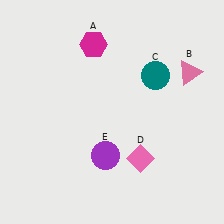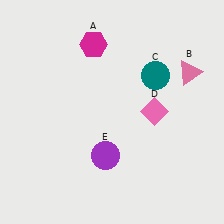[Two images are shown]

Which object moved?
The pink diamond (D) moved up.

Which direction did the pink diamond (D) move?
The pink diamond (D) moved up.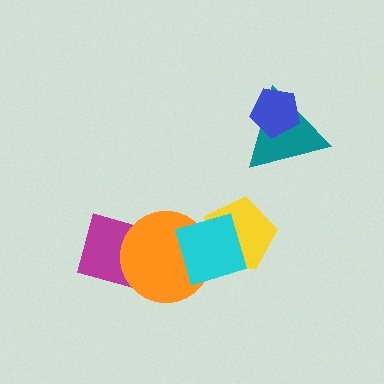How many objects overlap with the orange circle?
2 objects overlap with the orange circle.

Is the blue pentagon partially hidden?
No, no other shape covers it.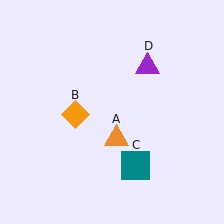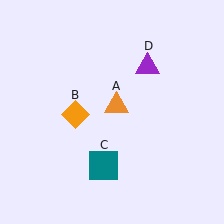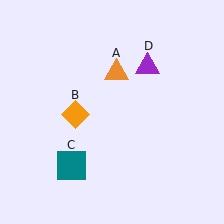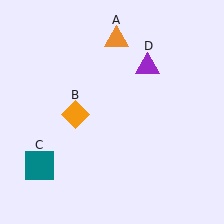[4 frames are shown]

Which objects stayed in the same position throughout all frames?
Orange diamond (object B) and purple triangle (object D) remained stationary.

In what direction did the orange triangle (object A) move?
The orange triangle (object A) moved up.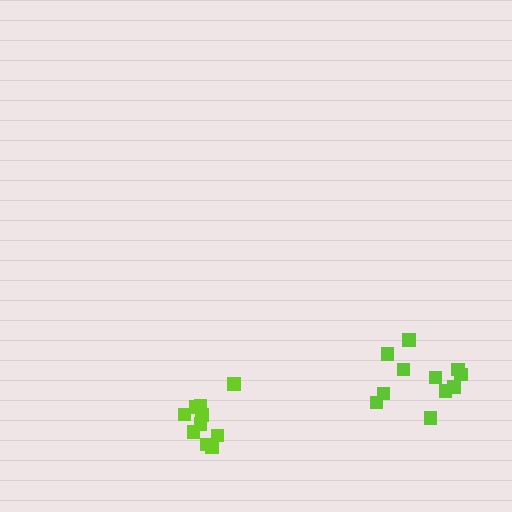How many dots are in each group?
Group 1: 10 dots, Group 2: 11 dots (21 total).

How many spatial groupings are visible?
There are 2 spatial groupings.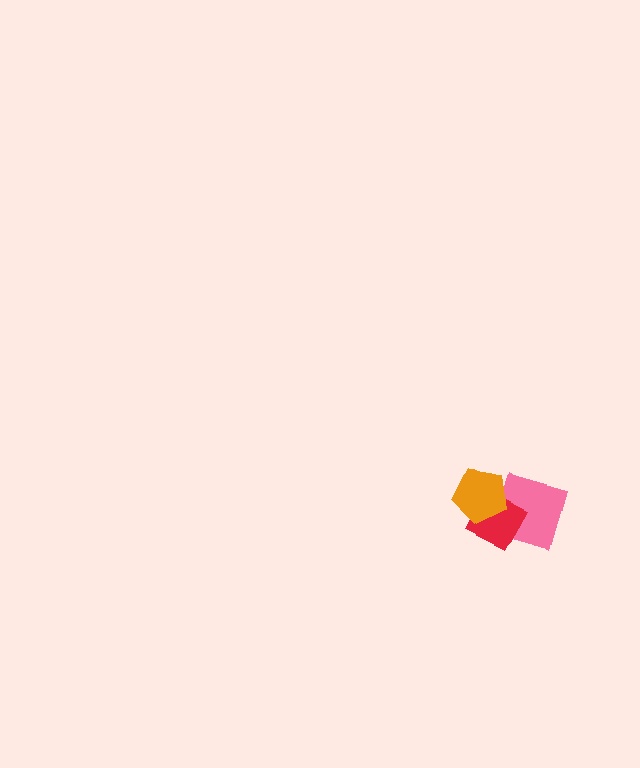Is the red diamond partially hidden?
Yes, it is partially covered by another shape.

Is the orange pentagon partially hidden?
No, no other shape covers it.